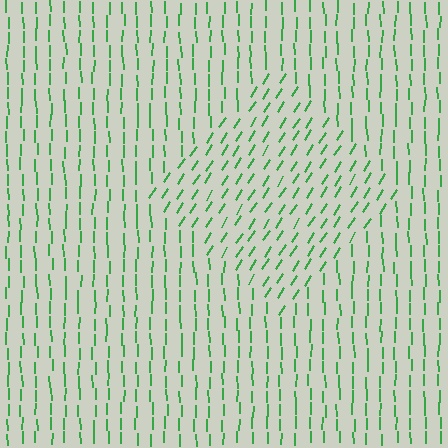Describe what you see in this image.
The image is filled with small green line segments. A diamond region in the image has lines oriented differently from the surrounding lines, creating a visible texture boundary.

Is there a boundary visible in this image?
Yes, there is a texture boundary formed by a change in line orientation.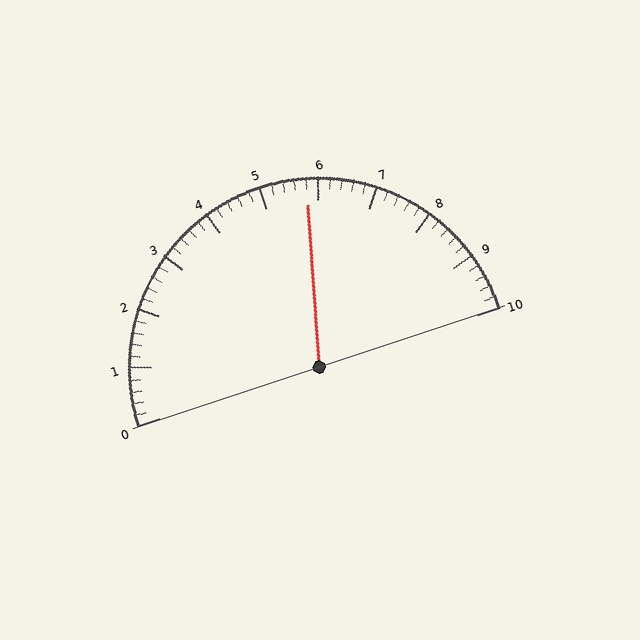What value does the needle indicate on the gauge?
The needle indicates approximately 5.8.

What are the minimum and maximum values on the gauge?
The gauge ranges from 0 to 10.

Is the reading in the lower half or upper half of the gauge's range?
The reading is in the upper half of the range (0 to 10).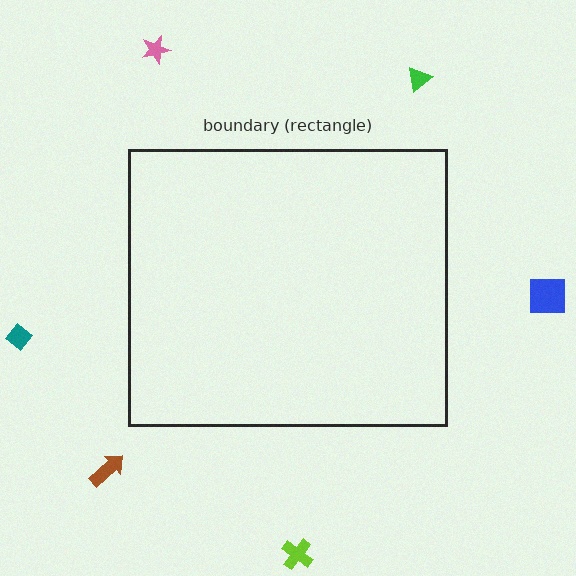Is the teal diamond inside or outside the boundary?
Outside.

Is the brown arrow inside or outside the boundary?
Outside.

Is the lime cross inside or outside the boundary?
Outside.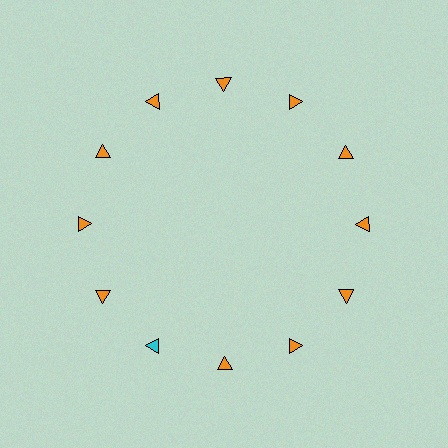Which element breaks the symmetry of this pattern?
The cyan triangle at roughly the 7 o'clock position breaks the symmetry. All other shapes are orange triangles.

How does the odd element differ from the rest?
It has a different color: cyan instead of orange.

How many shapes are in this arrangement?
There are 12 shapes arranged in a ring pattern.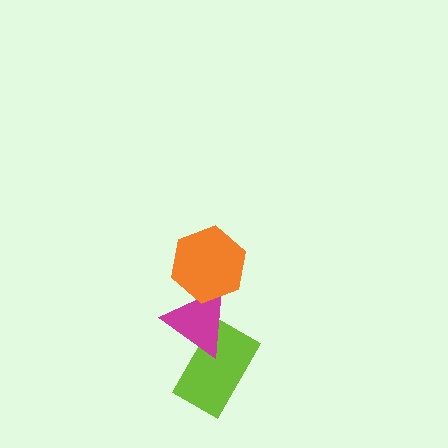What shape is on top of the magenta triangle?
The orange hexagon is on top of the magenta triangle.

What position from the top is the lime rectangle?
The lime rectangle is 3rd from the top.